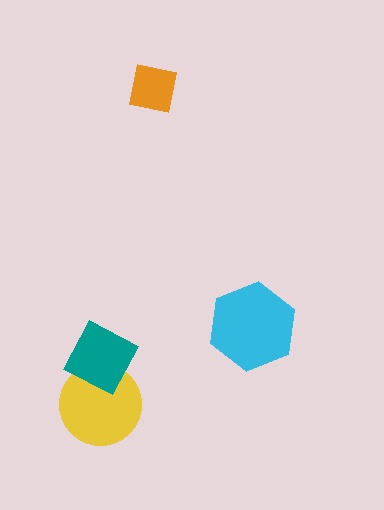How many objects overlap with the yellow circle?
1 object overlaps with the yellow circle.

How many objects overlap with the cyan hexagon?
0 objects overlap with the cyan hexagon.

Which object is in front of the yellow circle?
The teal diamond is in front of the yellow circle.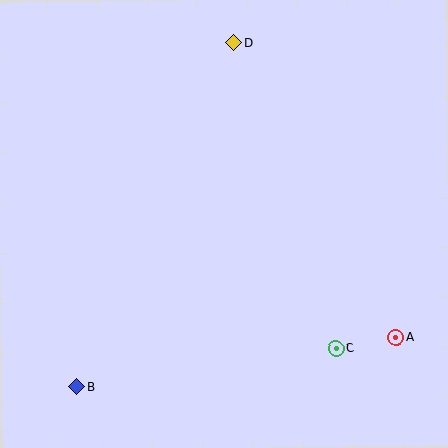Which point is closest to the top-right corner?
Point D is closest to the top-right corner.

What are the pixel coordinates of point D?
Point D is at (233, 43).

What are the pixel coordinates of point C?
Point C is at (336, 348).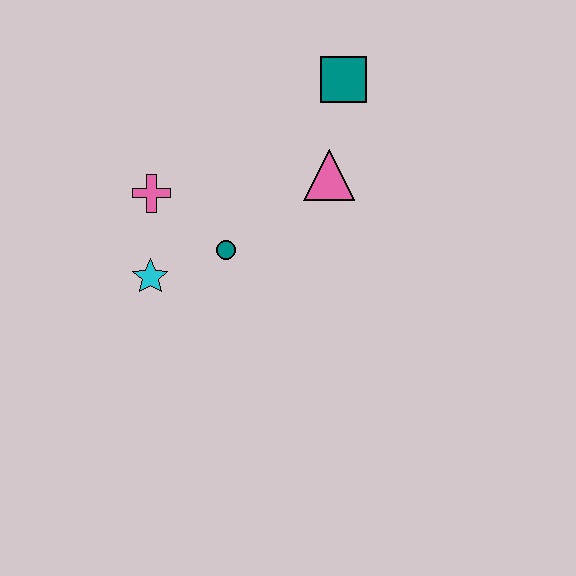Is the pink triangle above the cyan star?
Yes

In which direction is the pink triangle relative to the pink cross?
The pink triangle is to the right of the pink cross.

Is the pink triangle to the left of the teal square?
Yes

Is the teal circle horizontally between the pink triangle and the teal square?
No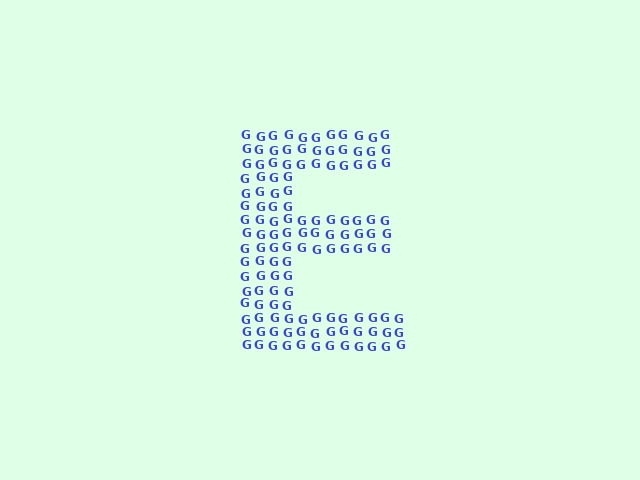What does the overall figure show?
The overall figure shows the letter E.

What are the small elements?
The small elements are letter G's.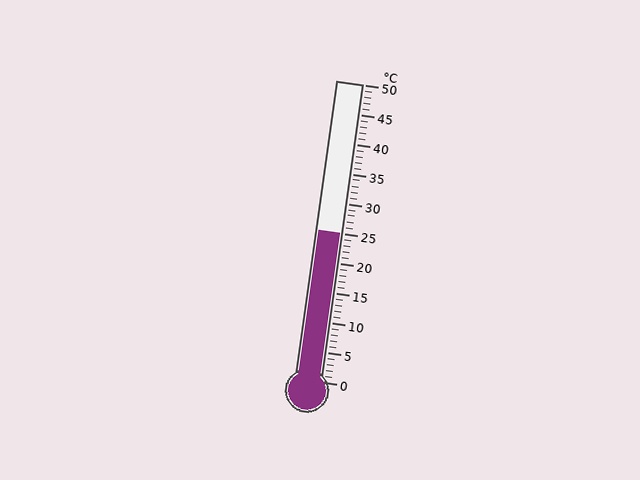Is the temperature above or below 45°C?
The temperature is below 45°C.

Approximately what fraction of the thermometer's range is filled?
The thermometer is filled to approximately 50% of its range.